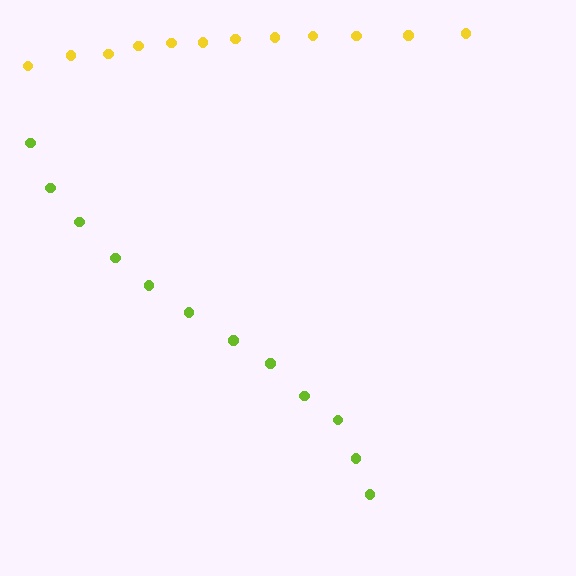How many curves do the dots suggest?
There are 2 distinct paths.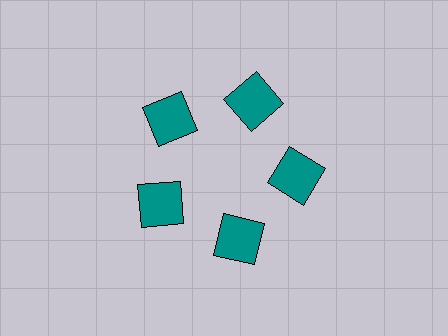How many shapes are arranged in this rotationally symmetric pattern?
There are 5 shapes, arranged in 5 groups of 1.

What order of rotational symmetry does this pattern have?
This pattern has 5-fold rotational symmetry.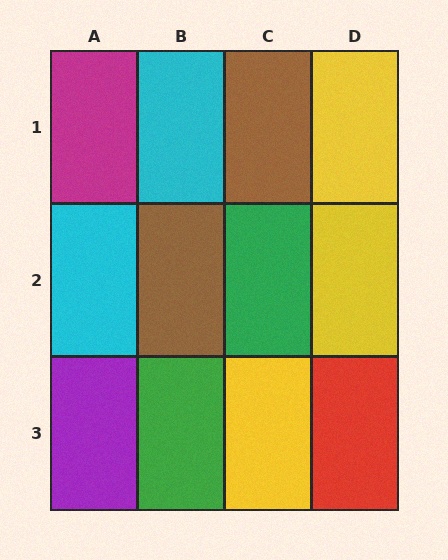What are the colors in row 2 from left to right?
Cyan, brown, green, yellow.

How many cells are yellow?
3 cells are yellow.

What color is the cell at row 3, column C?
Yellow.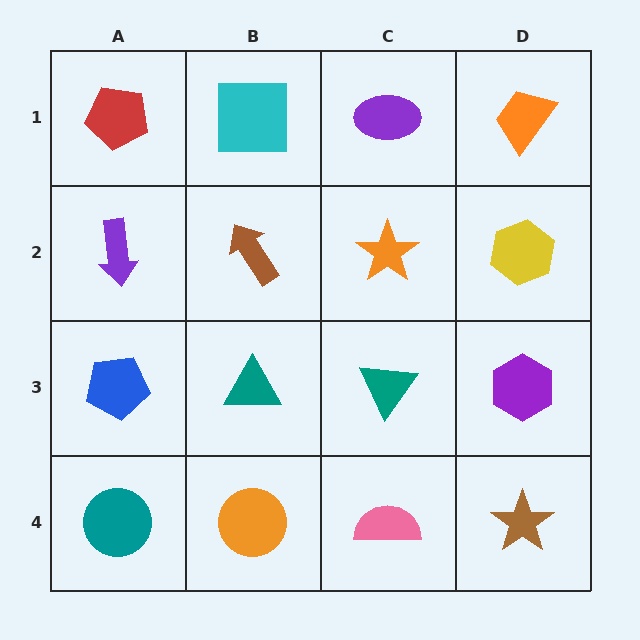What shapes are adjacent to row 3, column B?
A brown arrow (row 2, column B), an orange circle (row 4, column B), a blue pentagon (row 3, column A), a teal triangle (row 3, column C).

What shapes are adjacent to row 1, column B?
A brown arrow (row 2, column B), a red pentagon (row 1, column A), a purple ellipse (row 1, column C).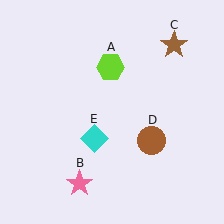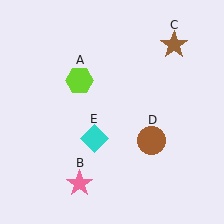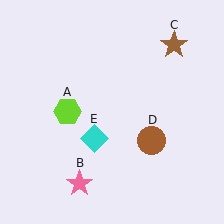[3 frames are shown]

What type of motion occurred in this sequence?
The lime hexagon (object A) rotated counterclockwise around the center of the scene.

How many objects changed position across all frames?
1 object changed position: lime hexagon (object A).